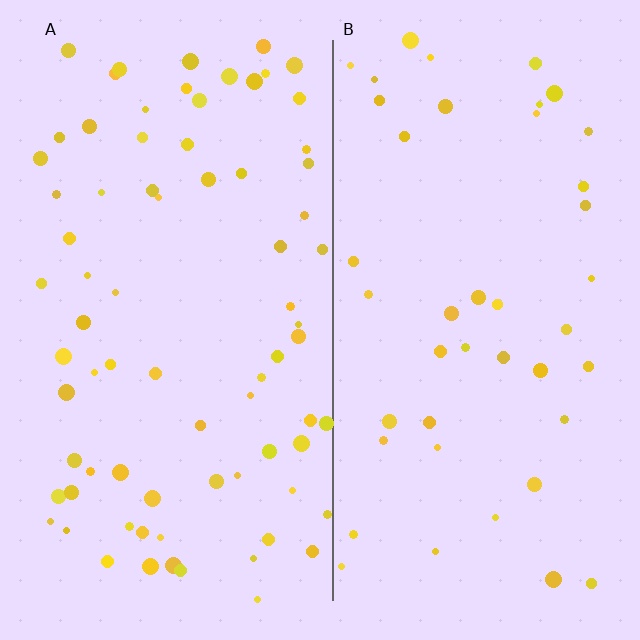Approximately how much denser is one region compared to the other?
Approximately 1.7× — region A over region B.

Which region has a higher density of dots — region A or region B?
A (the left).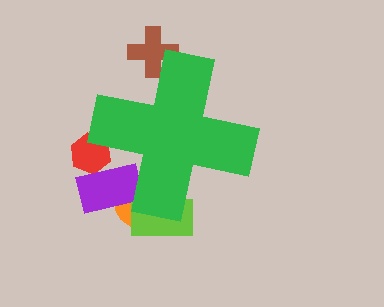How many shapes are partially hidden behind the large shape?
5 shapes are partially hidden.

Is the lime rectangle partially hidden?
Yes, the lime rectangle is partially hidden behind the green cross.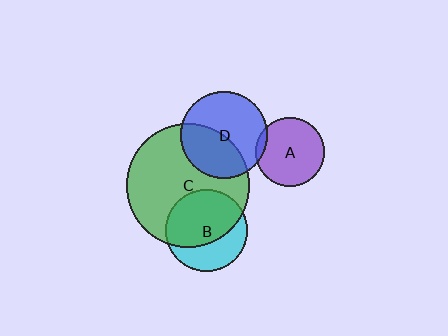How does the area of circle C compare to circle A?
Approximately 3.2 times.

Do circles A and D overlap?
Yes.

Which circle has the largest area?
Circle C (green).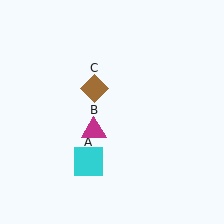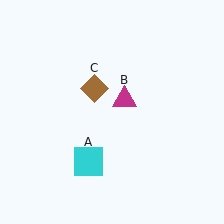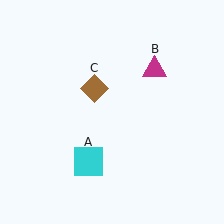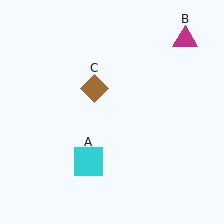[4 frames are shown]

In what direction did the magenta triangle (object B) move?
The magenta triangle (object B) moved up and to the right.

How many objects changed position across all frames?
1 object changed position: magenta triangle (object B).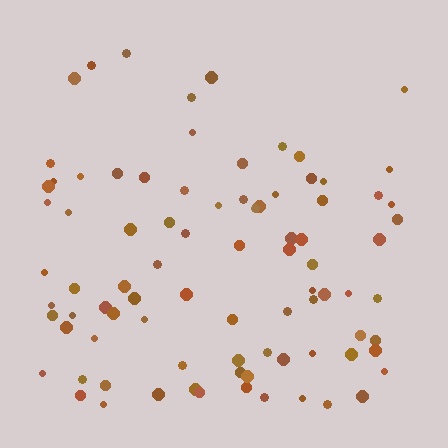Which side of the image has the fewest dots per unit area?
The top.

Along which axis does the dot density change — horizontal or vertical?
Vertical.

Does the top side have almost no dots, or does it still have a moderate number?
Still a moderate number, just noticeably fewer than the bottom.